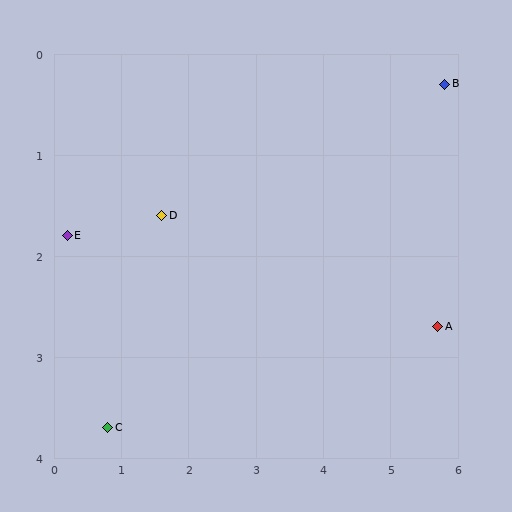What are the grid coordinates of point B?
Point B is at approximately (5.8, 0.3).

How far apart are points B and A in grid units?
Points B and A are about 2.4 grid units apart.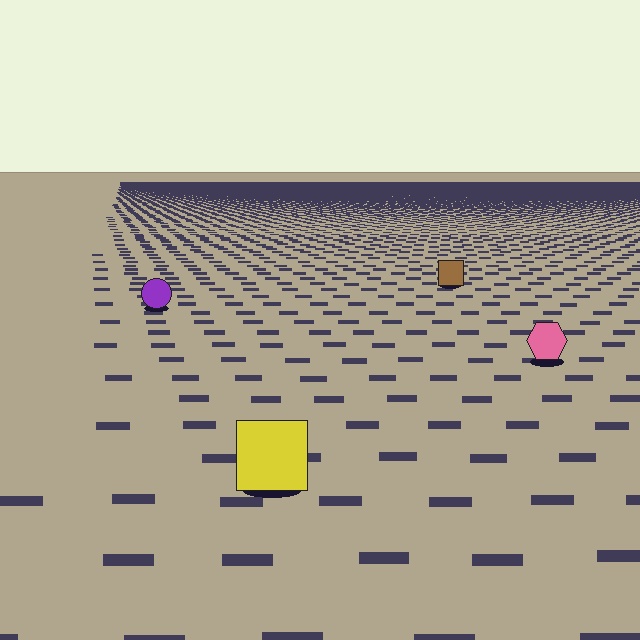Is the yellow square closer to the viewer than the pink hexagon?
Yes. The yellow square is closer — you can tell from the texture gradient: the ground texture is coarser near it.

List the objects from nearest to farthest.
From nearest to farthest: the yellow square, the pink hexagon, the purple circle, the brown square.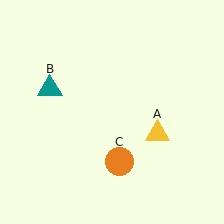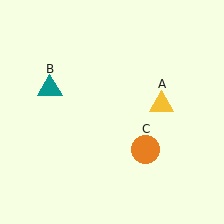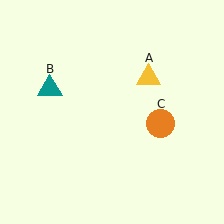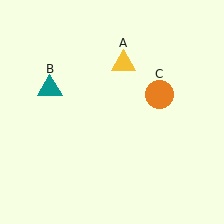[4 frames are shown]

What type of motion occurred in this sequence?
The yellow triangle (object A), orange circle (object C) rotated counterclockwise around the center of the scene.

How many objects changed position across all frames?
2 objects changed position: yellow triangle (object A), orange circle (object C).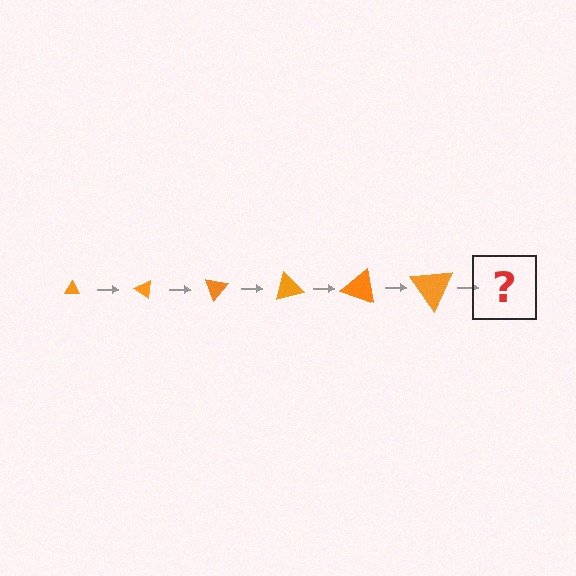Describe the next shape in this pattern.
It should be a triangle, larger than the previous one and rotated 210 degrees from the start.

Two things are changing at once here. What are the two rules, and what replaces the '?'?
The two rules are that the triangle grows larger each step and it rotates 35 degrees each step. The '?' should be a triangle, larger than the previous one and rotated 210 degrees from the start.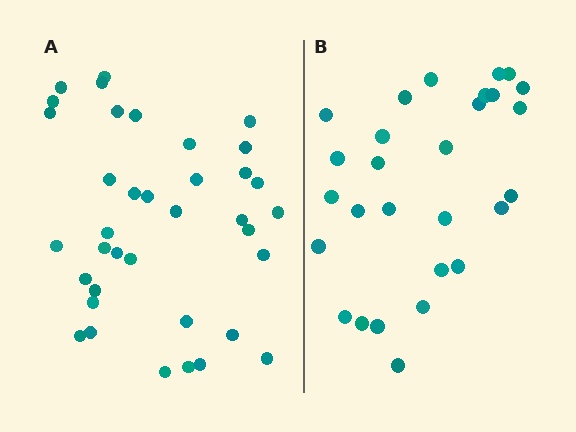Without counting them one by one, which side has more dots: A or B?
Region A (the left region) has more dots.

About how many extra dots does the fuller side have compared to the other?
Region A has roughly 8 or so more dots than region B.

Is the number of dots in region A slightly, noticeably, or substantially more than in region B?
Region A has noticeably more, but not dramatically so. The ratio is roughly 1.3 to 1.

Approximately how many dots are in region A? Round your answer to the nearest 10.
About 40 dots. (The exact count is 37, which rounds to 40.)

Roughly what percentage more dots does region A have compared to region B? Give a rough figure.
About 30% more.